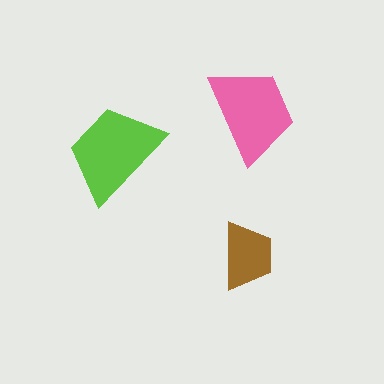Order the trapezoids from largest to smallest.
the lime one, the pink one, the brown one.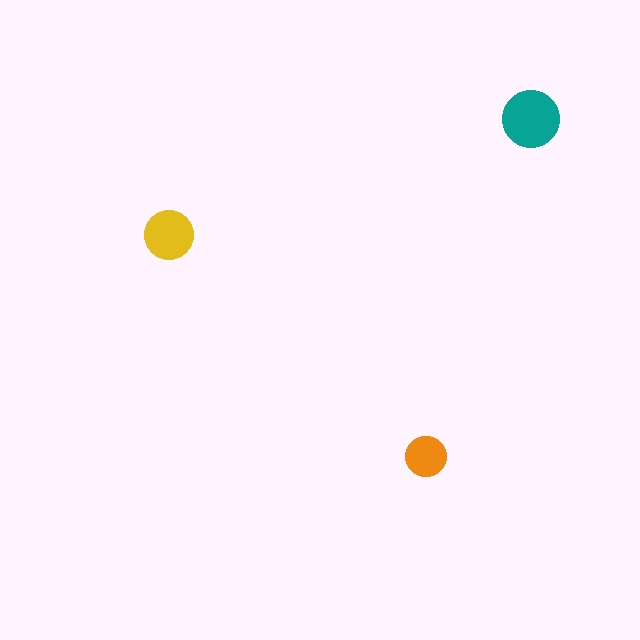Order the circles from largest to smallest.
the teal one, the yellow one, the orange one.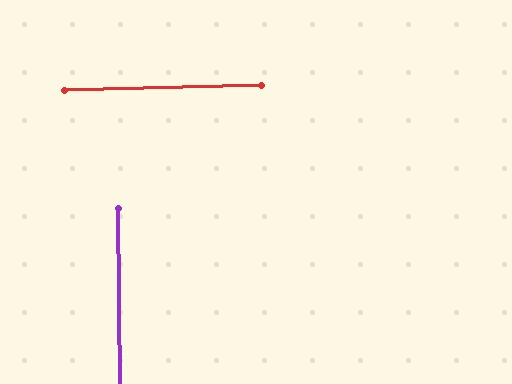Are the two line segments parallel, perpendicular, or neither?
Perpendicular — they meet at approximately 89°.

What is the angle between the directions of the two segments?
Approximately 89 degrees.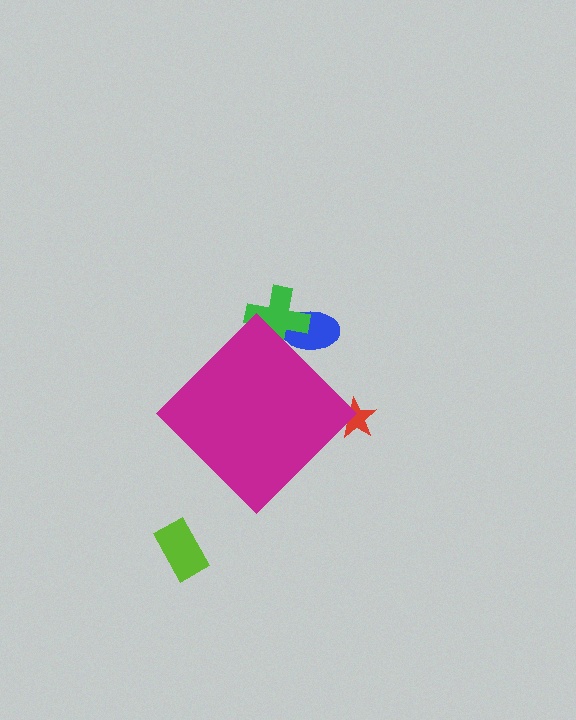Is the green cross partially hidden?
Yes, the green cross is partially hidden behind the magenta diamond.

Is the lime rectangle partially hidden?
No, the lime rectangle is fully visible.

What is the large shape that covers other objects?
A magenta diamond.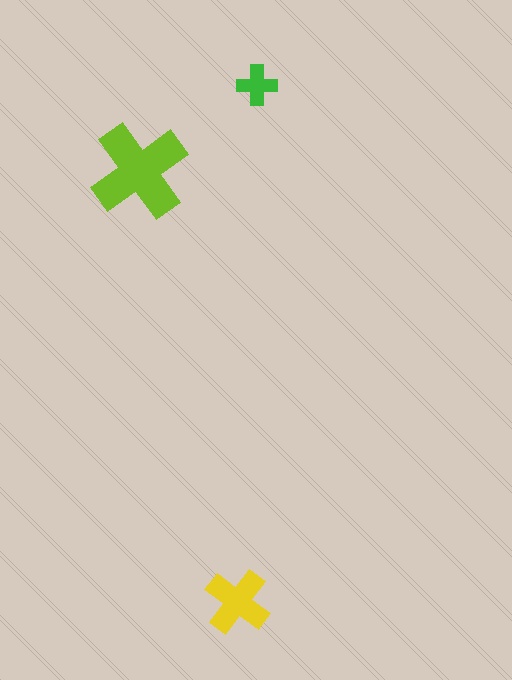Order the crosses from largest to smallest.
the lime one, the yellow one, the green one.